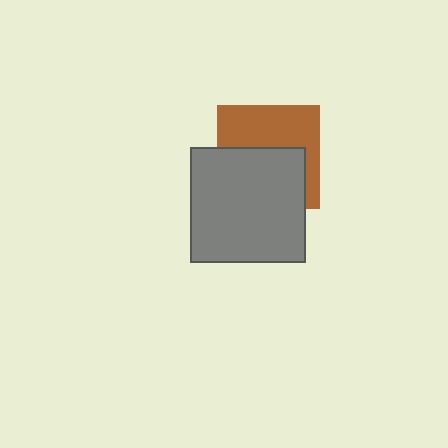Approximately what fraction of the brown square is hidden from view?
Roughly 51% of the brown square is hidden behind the gray square.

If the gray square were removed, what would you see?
You would see the complete brown square.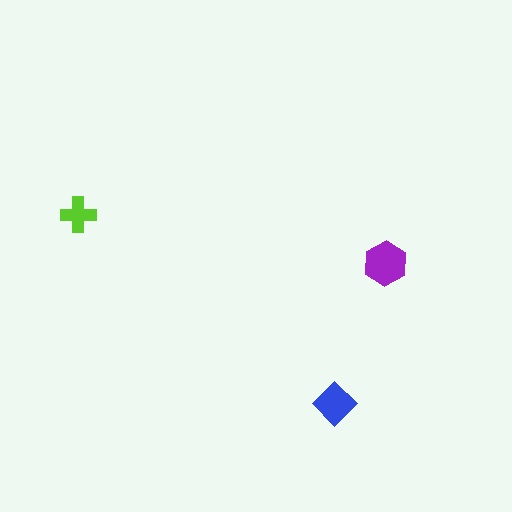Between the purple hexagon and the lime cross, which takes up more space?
The purple hexagon.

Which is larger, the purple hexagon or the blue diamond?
The purple hexagon.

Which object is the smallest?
The lime cross.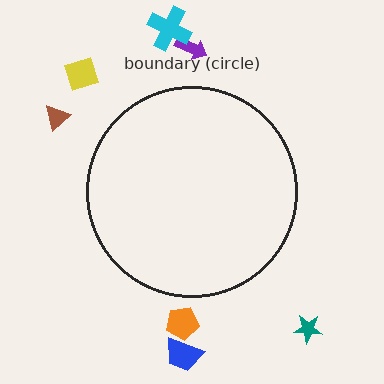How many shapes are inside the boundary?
0 inside, 7 outside.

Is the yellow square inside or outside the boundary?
Outside.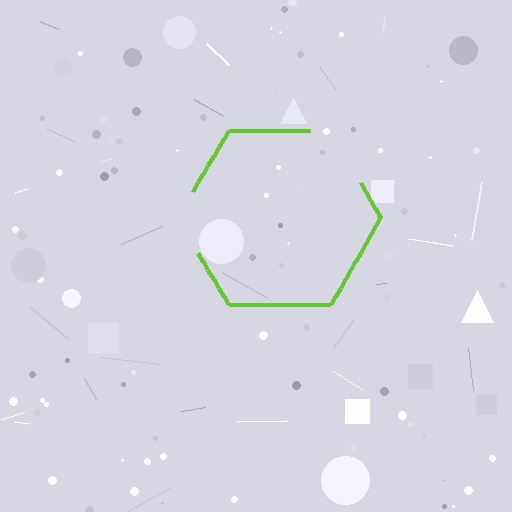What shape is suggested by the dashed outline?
The dashed outline suggests a hexagon.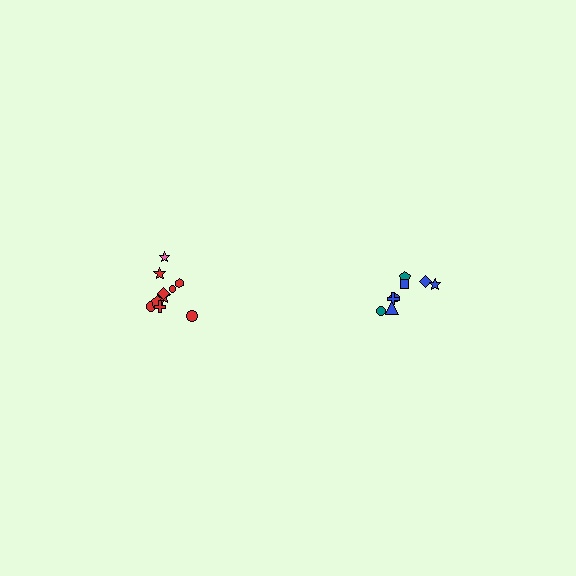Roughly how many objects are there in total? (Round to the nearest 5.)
Roughly 20 objects in total.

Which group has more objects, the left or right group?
The left group.